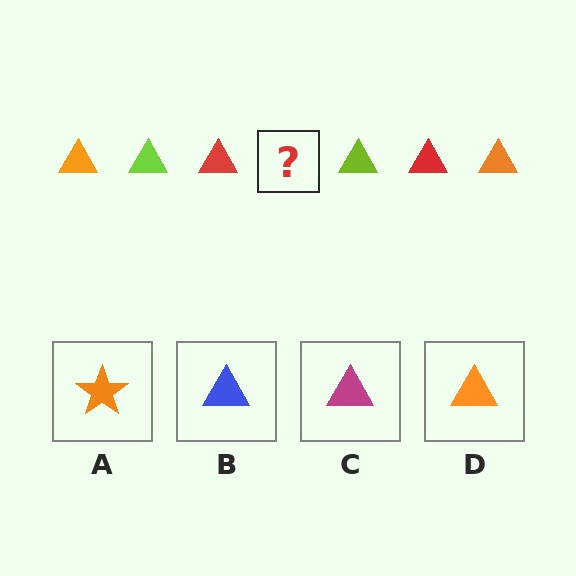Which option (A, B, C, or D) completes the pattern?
D.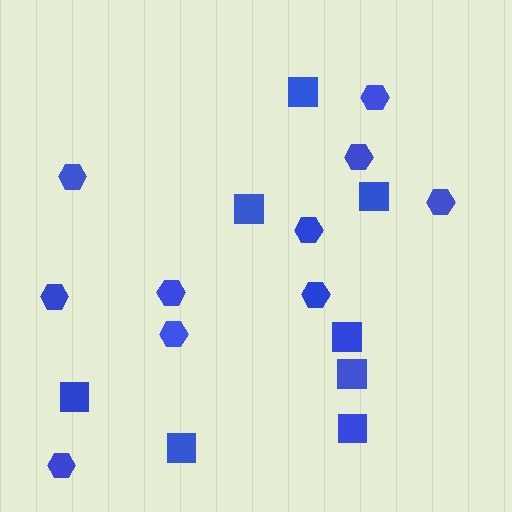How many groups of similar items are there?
There are 2 groups: one group of hexagons (10) and one group of squares (8).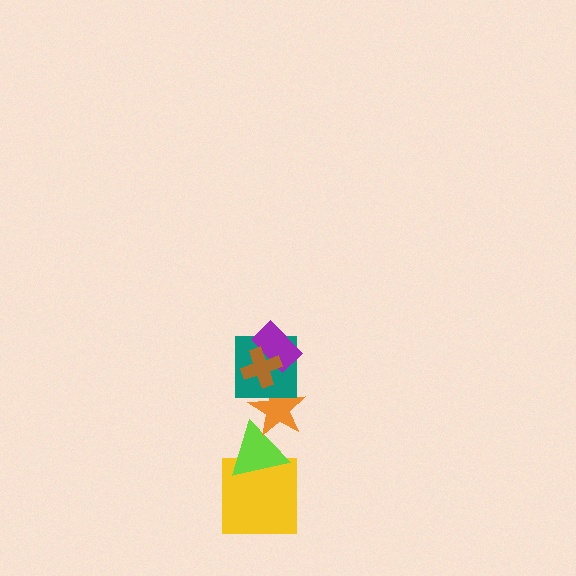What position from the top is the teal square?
The teal square is 3rd from the top.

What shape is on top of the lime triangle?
The orange star is on top of the lime triangle.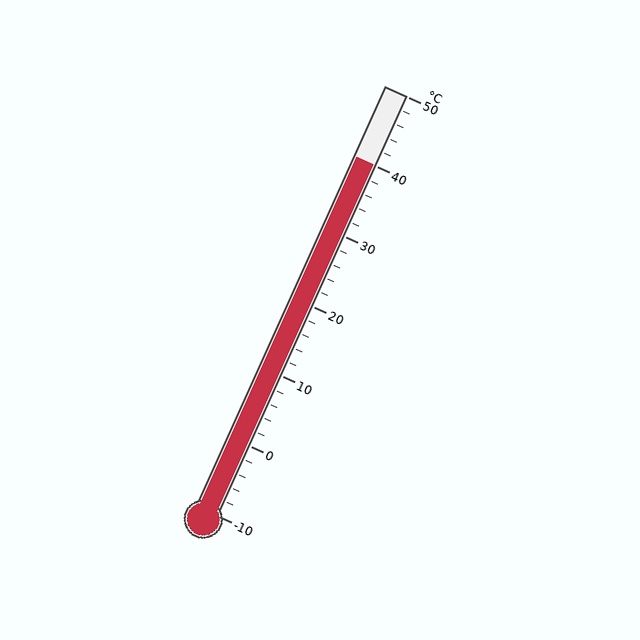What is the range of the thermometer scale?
The thermometer scale ranges from -10°C to 50°C.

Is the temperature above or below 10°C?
The temperature is above 10°C.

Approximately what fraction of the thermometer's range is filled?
The thermometer is filled to approximately 85% of its range.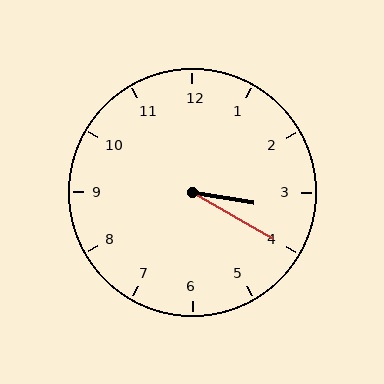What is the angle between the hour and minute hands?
Approximately 20 degrees.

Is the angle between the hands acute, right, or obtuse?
It is acute.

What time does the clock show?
3:20.